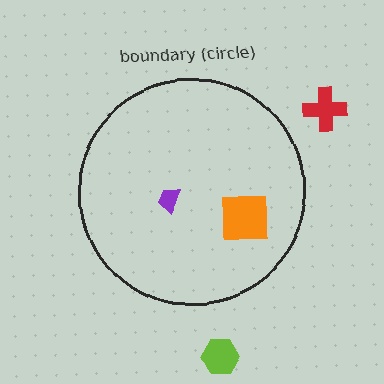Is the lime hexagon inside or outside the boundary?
Outside.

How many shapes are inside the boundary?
2 inside, 2 outside.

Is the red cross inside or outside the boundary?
Outside.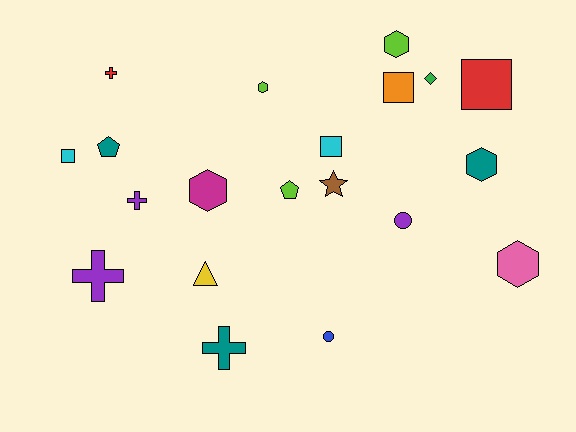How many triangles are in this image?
There is 1 triangle.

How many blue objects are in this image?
There is 1 blue object.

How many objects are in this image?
There are 20 objects.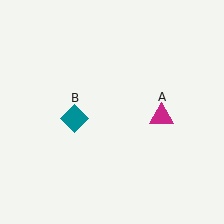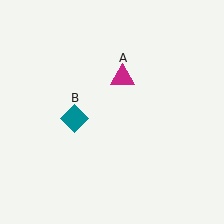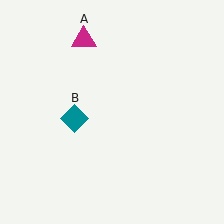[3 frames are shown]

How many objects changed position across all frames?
1 object changed position: magenta triangle (object A).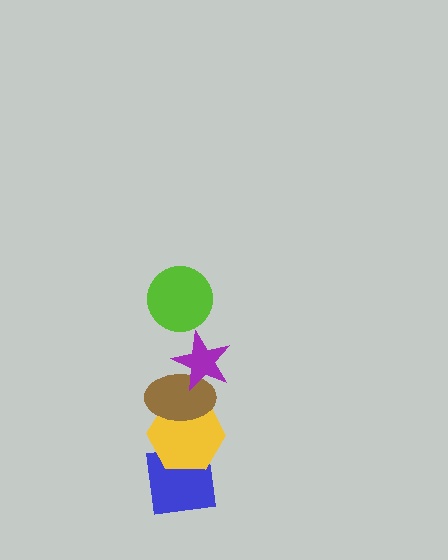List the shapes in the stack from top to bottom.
From top to bottom: the lime circle, the purple star, the brown ellipse, the yellow hexagon, the blue square.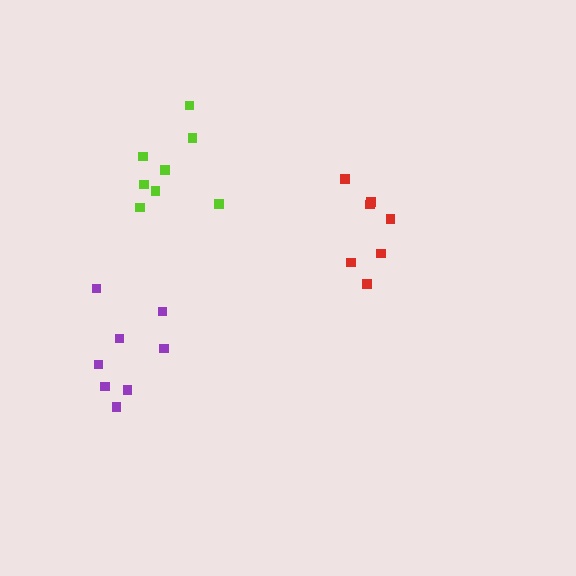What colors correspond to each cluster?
The clusters are colored: lime, purple, red.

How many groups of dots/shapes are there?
There are 3 groups.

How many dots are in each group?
Group 1: 8 dots, Group 2: 8 dots, Group 3: 7 dots (23 total).